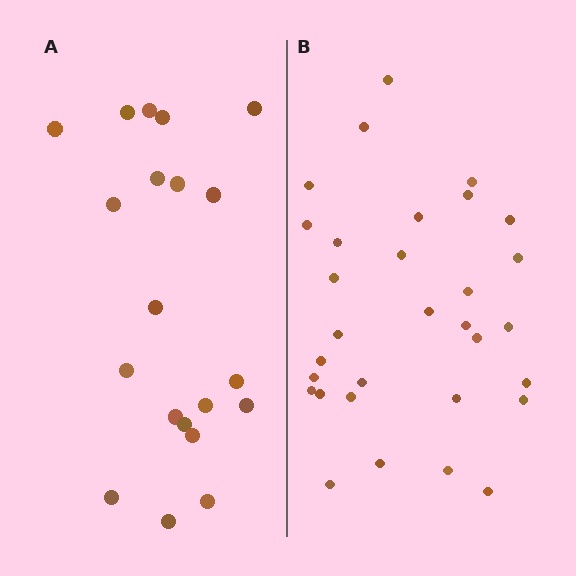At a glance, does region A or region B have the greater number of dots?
Region B (the right region) has more dots.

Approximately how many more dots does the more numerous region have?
Region B has roughly 12 or so more dots than region A.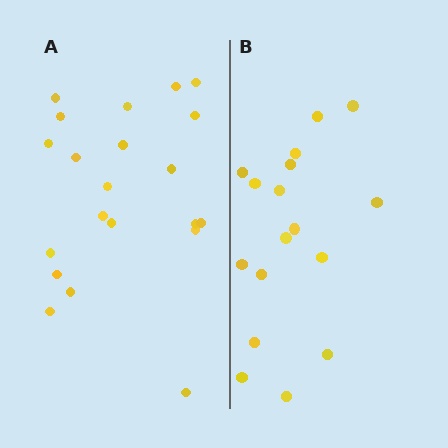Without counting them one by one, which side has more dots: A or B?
Region A (the left region) has more dots.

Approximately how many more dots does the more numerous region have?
Region A has about 4 more dots than region B.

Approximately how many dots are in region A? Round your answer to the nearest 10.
About 20 dots. (The exact count is 21, which rounds to 20.)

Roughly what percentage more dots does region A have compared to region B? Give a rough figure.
About 25% more.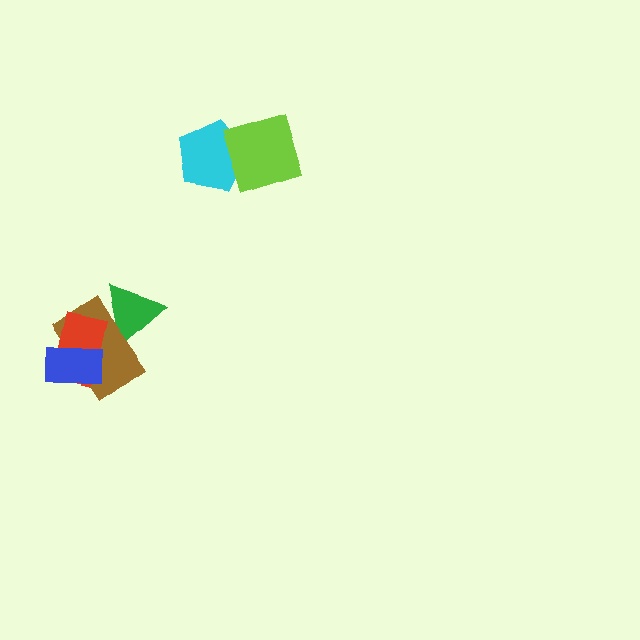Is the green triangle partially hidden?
Yes, it is partially covered by another shape.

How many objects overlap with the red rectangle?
2 objects overlap with the red rectangle.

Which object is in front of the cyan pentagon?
The lime diamond is in front of the cyan pentagon.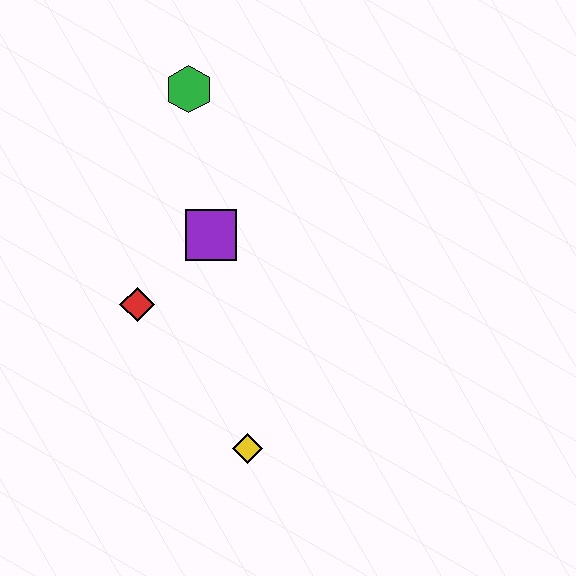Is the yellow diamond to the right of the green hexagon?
Yes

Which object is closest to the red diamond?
The purple square is closest to the red diamond.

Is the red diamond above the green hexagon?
No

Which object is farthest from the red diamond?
The green hexagon is farthest from the red diamond.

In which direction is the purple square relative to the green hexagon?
The purple square is below the green hexagon.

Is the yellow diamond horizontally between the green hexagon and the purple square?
No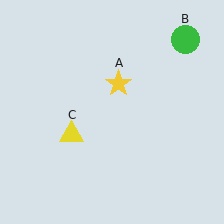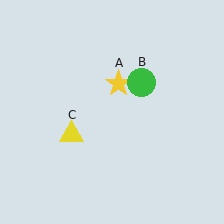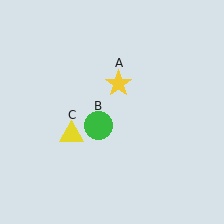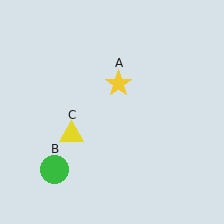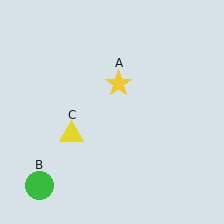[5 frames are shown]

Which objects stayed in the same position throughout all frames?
Yellow star (object A) and yellow triangle (object C) remained stationary.